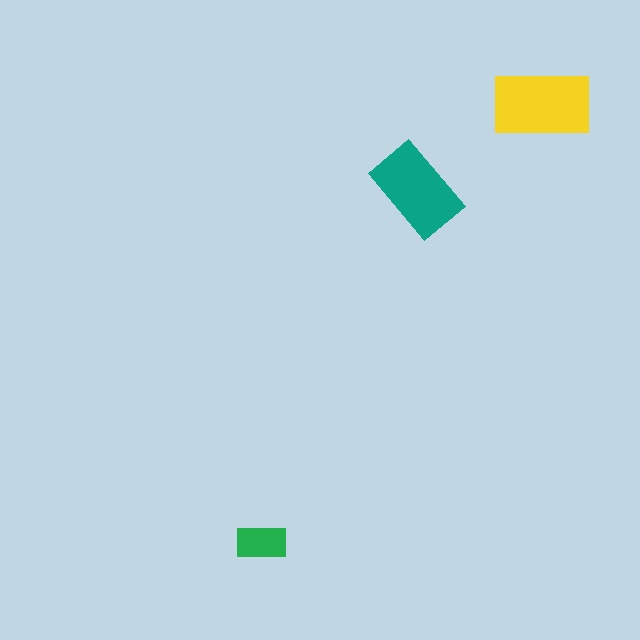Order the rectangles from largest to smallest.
the yellow one, the teal one, the green one.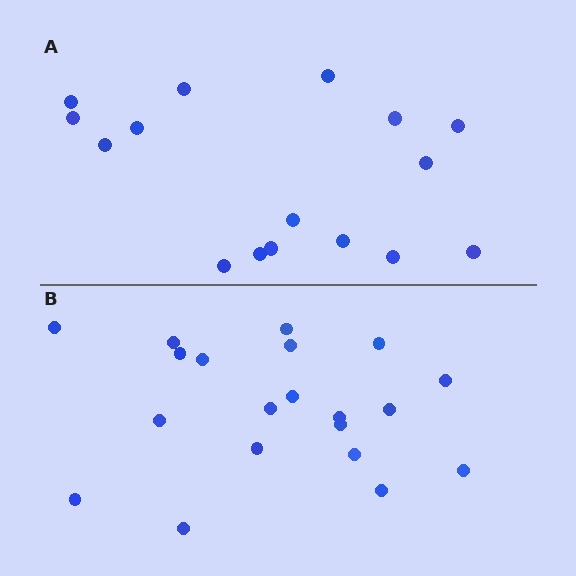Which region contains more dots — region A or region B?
Region B (the bottom region) has more dots.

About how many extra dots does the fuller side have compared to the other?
Region B has about 4 more dots than region A.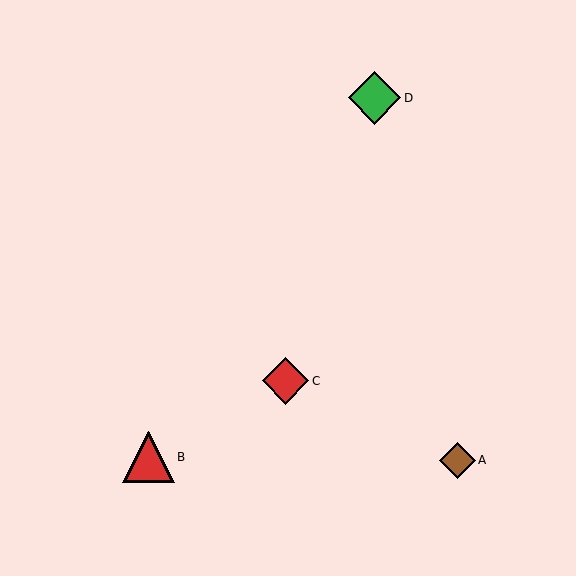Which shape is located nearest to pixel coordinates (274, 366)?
The red diamond (labeled C) at (285, 381) is nearest to that location.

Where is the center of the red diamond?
The center of the red diamond is at (285, 381).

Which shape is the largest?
The green diamond (labeled D) is the largest.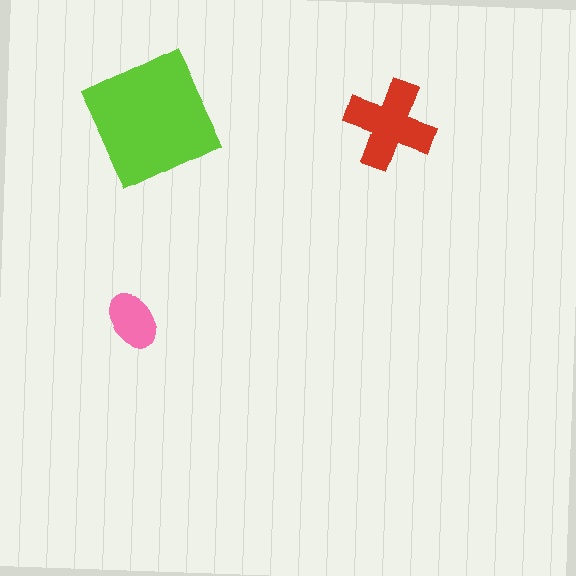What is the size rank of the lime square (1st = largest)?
1st.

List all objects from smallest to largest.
The pink ellipse, the red cross, the lime square.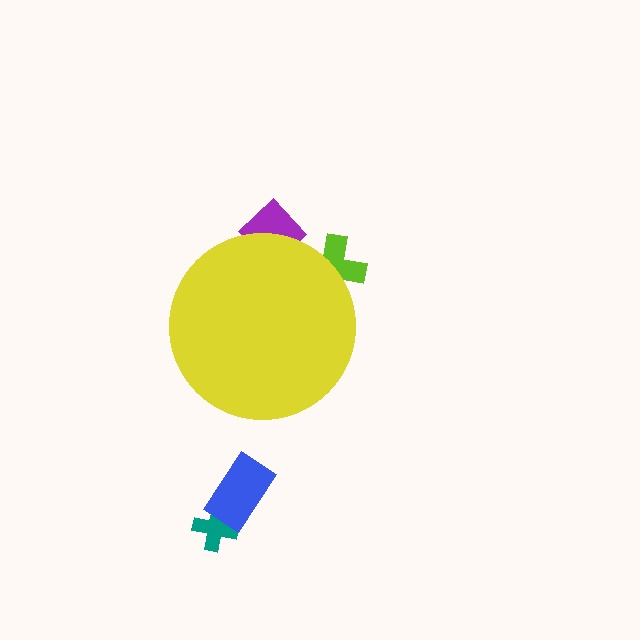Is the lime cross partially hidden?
Yes, the lime cross is partially hidden behind the yellow circle.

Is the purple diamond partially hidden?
Yes, the purple diamond is partially hidden behind the yellow circle.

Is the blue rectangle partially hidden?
No, the blue rectangle is fully visible.